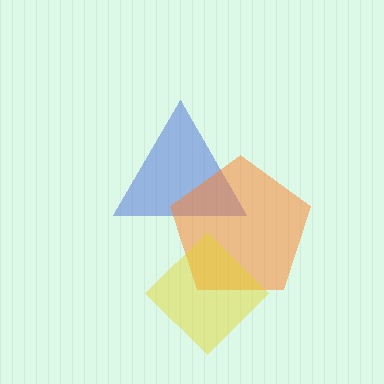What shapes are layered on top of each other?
The layered shapes are: a blue triangle, an orange pentagon, a yellow diamond.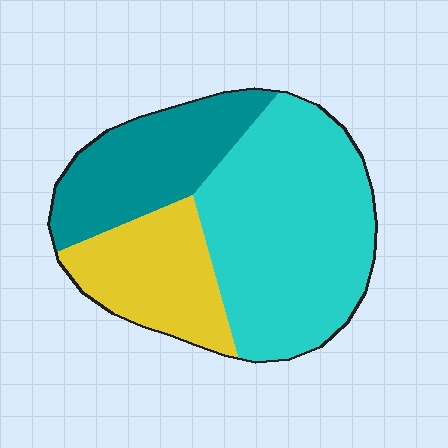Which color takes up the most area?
Cyan, at roughly 50%.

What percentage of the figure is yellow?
Yellow takes up between a sixth and a third of the figure.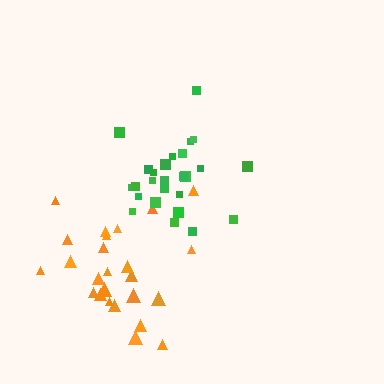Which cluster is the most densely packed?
Green.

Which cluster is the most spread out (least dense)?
Orange.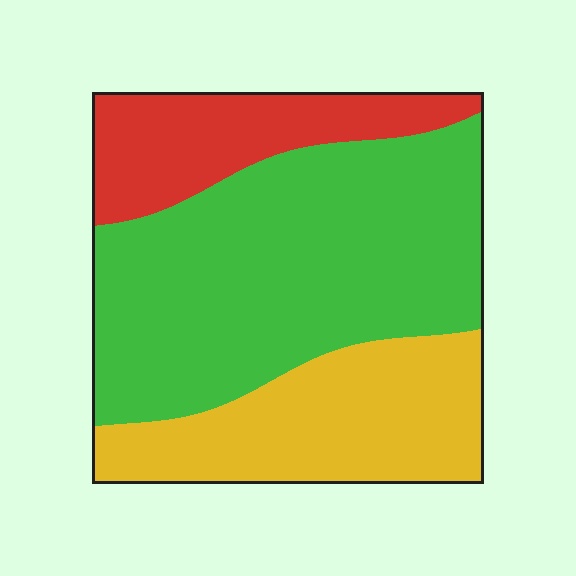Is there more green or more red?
Green.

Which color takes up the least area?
Red, at roughly 20%.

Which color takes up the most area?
Green, at roughly 55%.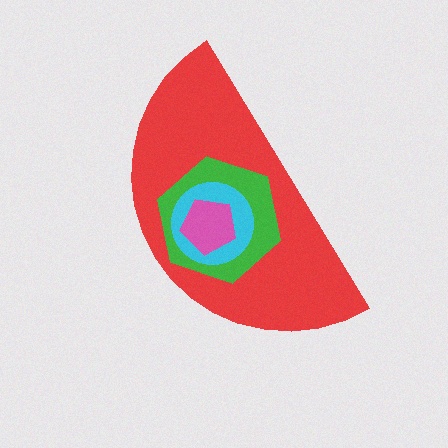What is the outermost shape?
The red semicircle.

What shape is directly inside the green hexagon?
The cyan circle.